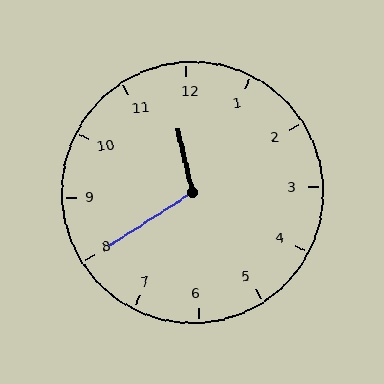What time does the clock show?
11:40.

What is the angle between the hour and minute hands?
Approximately 110 degrees.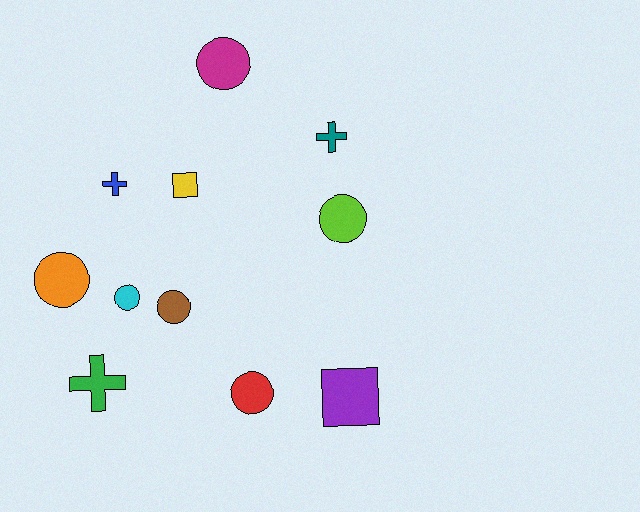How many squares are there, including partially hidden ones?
There are 2 squares.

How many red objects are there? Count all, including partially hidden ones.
There is 1 red object.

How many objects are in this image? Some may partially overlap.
There are 11 objects.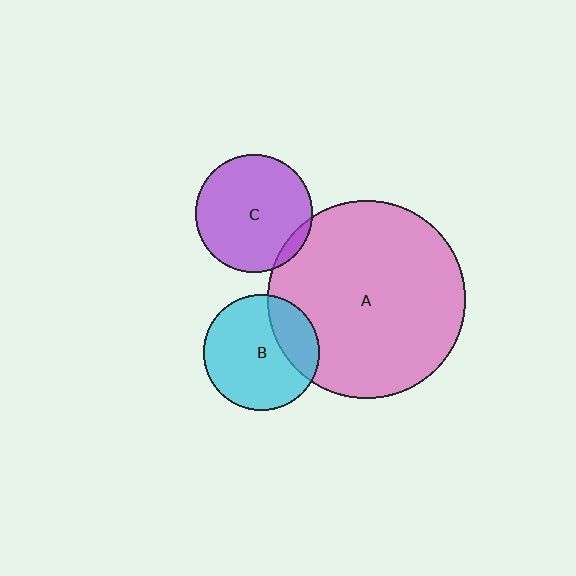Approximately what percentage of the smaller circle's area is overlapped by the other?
Approximately 25%.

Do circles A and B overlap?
Yes.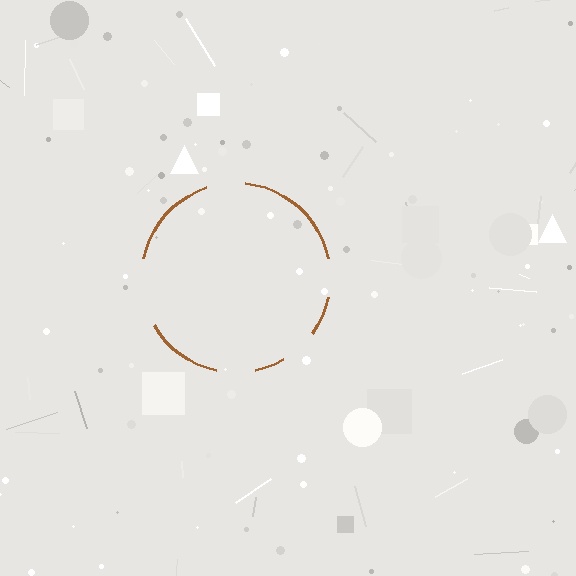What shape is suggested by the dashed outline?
The dashed outline suggests a circle.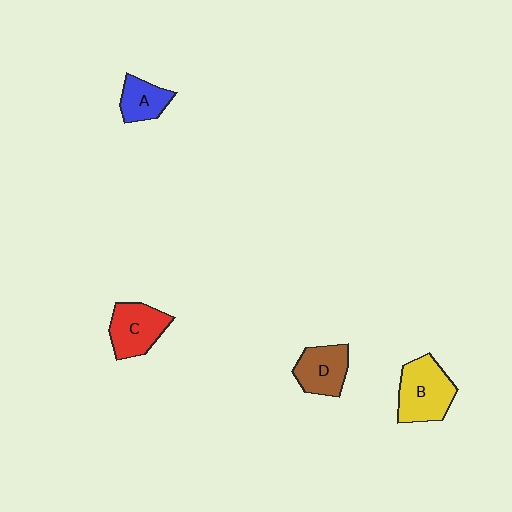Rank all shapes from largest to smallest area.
From largest to smallest: B (yellow), C (red), D (brown), A (blue).